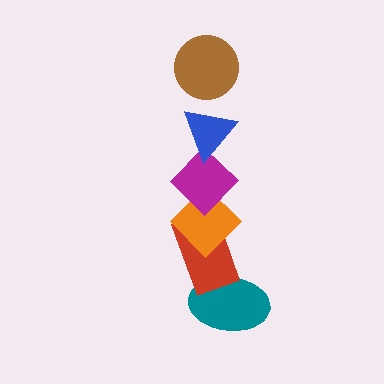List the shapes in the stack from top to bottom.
From top to bottom: the brown circle, the blue triangle, the magenta diamond, the orange diamond, the red rectangle, the teal ellipse.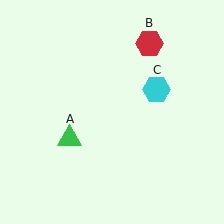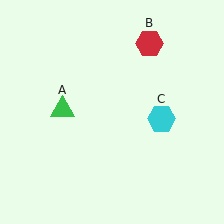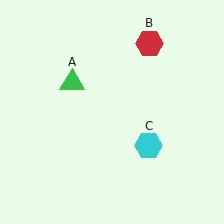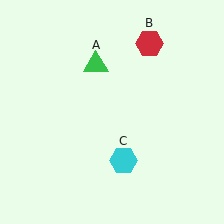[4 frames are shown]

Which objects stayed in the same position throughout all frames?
Red hexagon (object B) remained stationary.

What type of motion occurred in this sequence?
The green triangle (object A), cyan hexagon (object C) rotated clockwise around the center of the scene.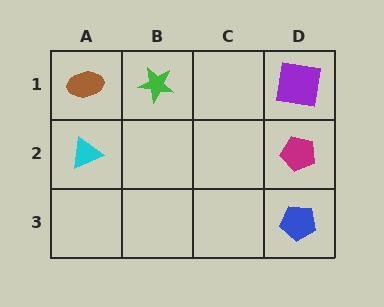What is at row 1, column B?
A green star.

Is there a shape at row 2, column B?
No, that cell is empty.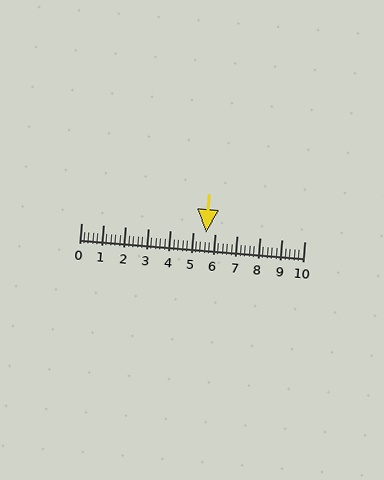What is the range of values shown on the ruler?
The ruler shows values from 0 to 10.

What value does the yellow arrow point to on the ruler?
The yellow arrow points to approximately 5.6.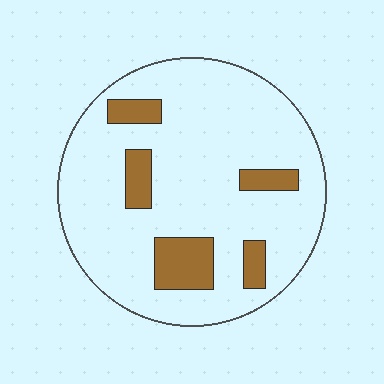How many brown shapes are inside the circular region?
5.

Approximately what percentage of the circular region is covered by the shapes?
Approximately 15%.